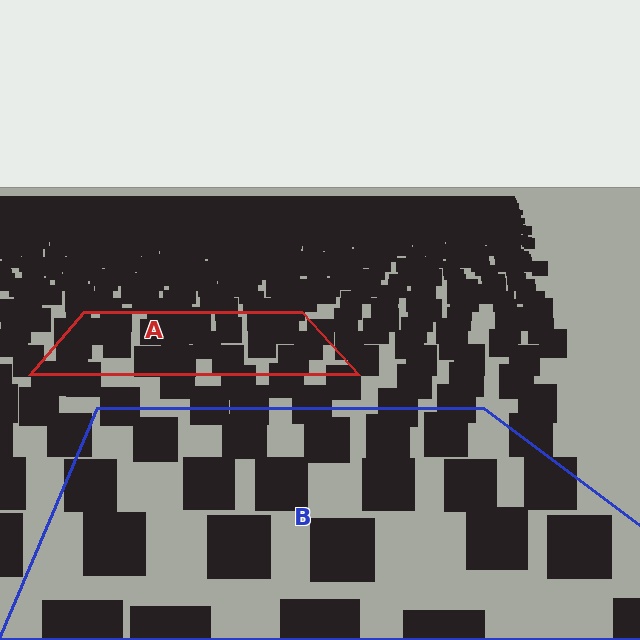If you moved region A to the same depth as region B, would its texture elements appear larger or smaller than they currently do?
They would appear larger. At a closer depth, the same texture elements are projected at a bigger on-screen size.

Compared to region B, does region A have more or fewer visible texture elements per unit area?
Region A has more texture elements per unit area — they are packed more densely because it is farther away.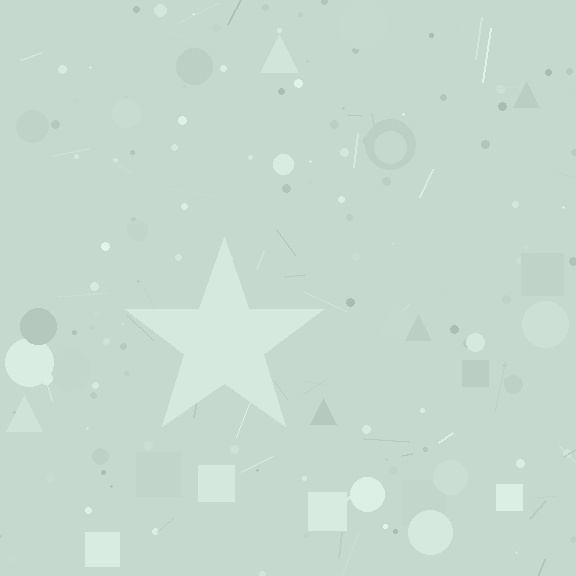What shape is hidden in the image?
A star is hidden in the image.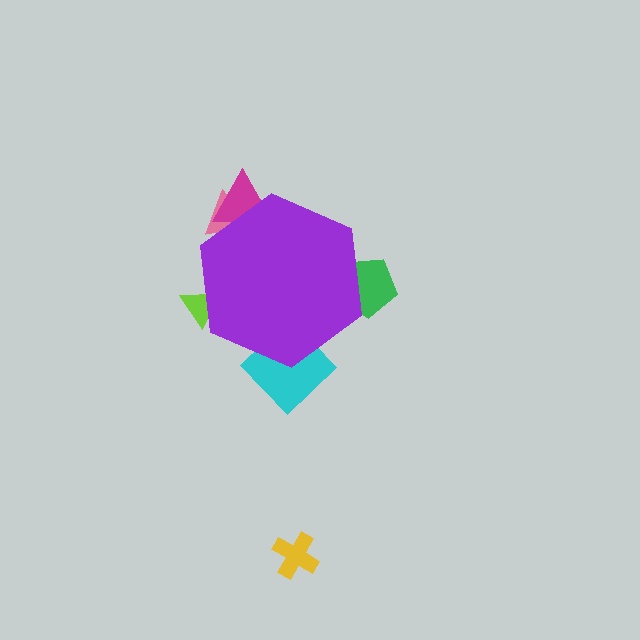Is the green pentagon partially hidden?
Yes, the green pentagon is partially hidden behind the purple hexagon.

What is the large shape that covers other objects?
A purple hexagon.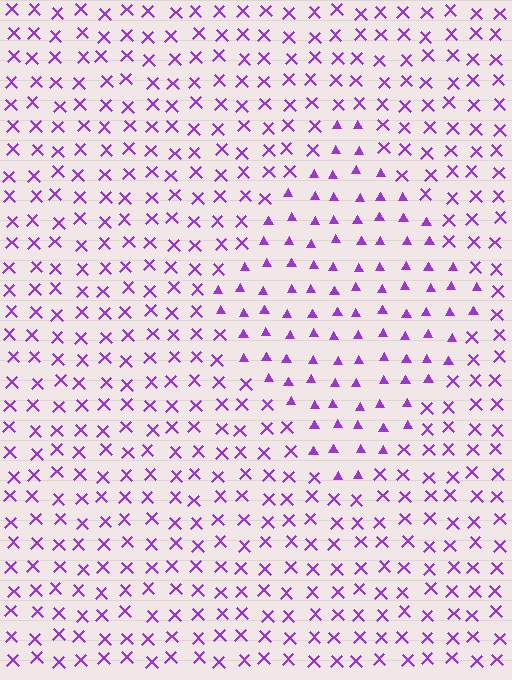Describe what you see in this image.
The image is filled with small purple elements arranged in a uniform grid. A diamond-shaped region contains triangles, while the surrounding area contains X marks. The boundary is defined purely by the change in element shape.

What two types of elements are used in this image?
The image uses triangles inside the diamond region and X marks outside it.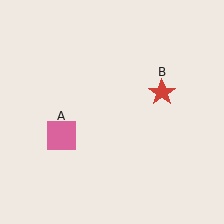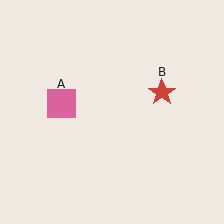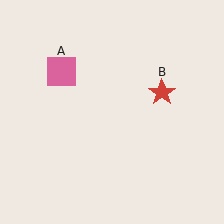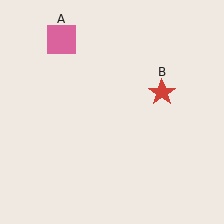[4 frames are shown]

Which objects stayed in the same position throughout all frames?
Red star (object B) remained stationary.